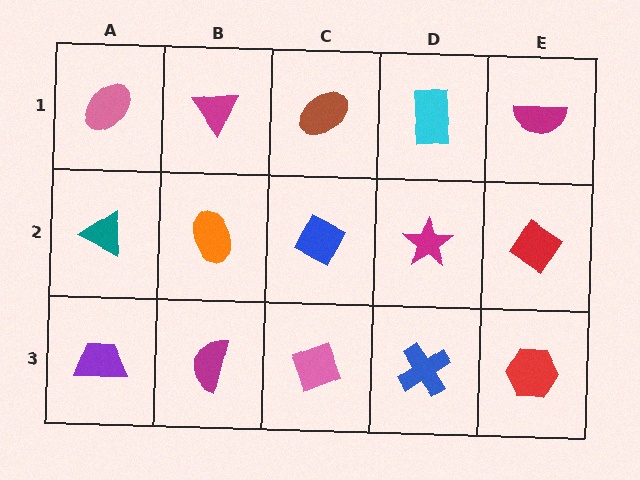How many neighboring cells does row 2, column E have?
3.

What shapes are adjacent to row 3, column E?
A red diamond (row 2, column E), a blue cross (row 3, column D).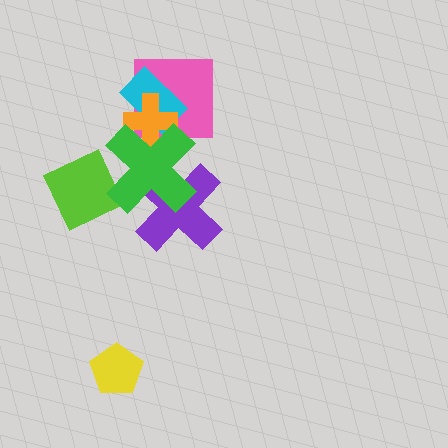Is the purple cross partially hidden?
Yes, it is partially covered by another shape.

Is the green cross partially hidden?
No, no other shape covers it.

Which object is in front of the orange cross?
The green cross is in front of the orange cross.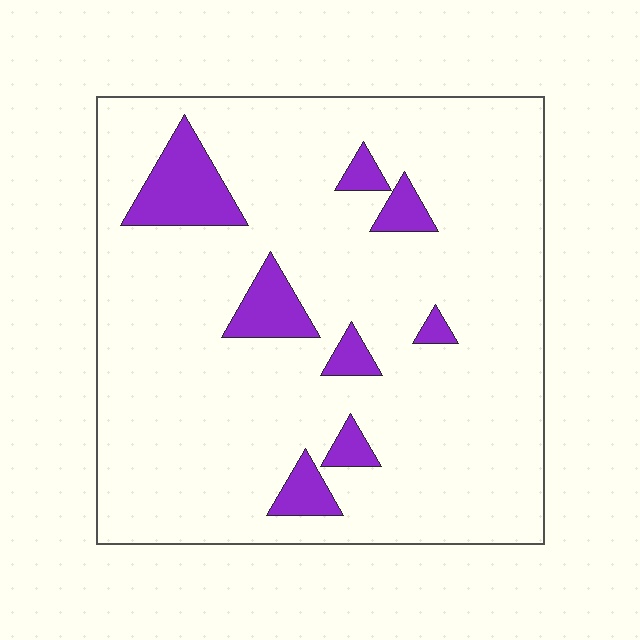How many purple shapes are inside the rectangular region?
8.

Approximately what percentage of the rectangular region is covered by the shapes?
Approximately 10%.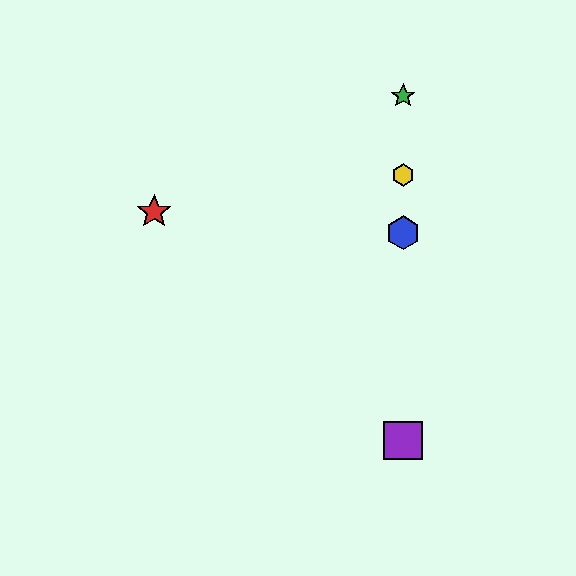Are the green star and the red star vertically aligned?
No, the green star is at x≈403 and the red star is at x≈154.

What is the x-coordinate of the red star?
The red star is at x≈154.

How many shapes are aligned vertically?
4 shapes (the blue hexagon, the green star, the yellow hexagon, the purple square) are aligned vertically.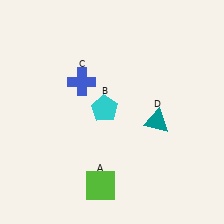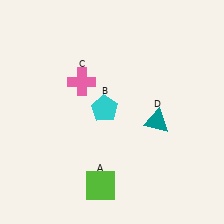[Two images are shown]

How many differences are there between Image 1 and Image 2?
There is 1 difference between the two images.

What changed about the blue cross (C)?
In Image 1, C is blue. In Image 2, it changed to pink.